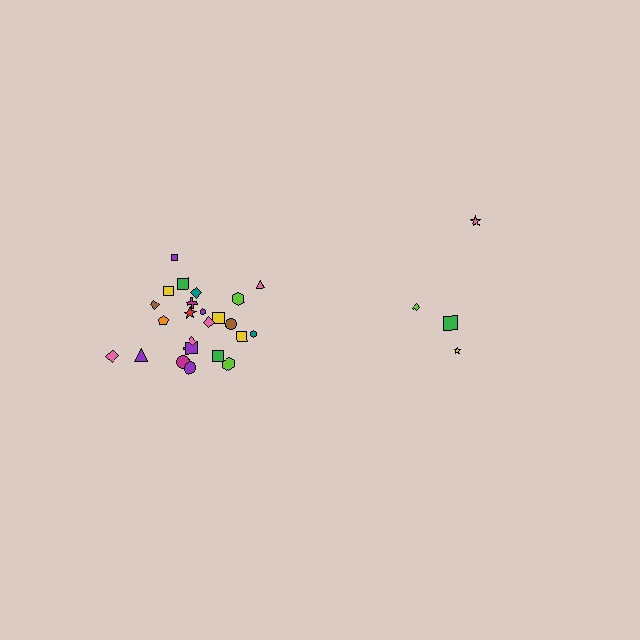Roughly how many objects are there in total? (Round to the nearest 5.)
Roughly 30 objects in total.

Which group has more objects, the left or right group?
The left group.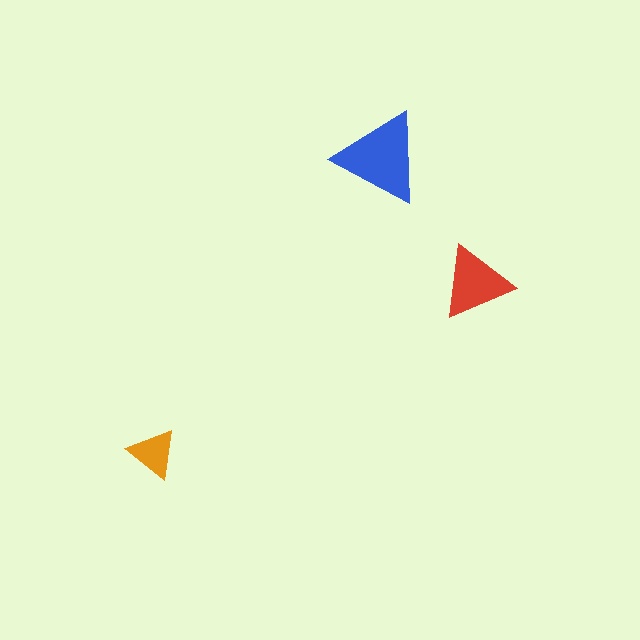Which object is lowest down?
The orange triangle is bottommost.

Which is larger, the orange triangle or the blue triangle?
The blue one.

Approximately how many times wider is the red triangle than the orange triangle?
About 1.5 times wider.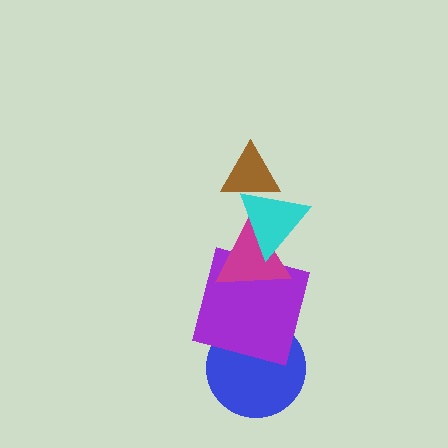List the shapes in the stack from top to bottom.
From top to bottom: the brown triangle, the cyan triangle, the magenta triangle, the purple square, the blue circle.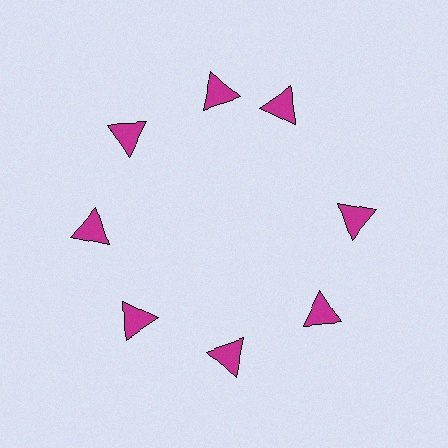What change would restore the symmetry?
The symmetry would be restored by rotating it back into even spacing with its neighbors so that all 8 triangles sit at equal angles and equal distance from the center.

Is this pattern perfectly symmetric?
No. The 8 magenta triangles are arranged in a ring, but one element near the 2 o'clock position is rotated out of alignment along the ring, breaking the 8-fold rotational symmetry.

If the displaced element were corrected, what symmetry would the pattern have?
It would have 8-fold rotational symmetry — the pattern would map onto itself every 45 degrees.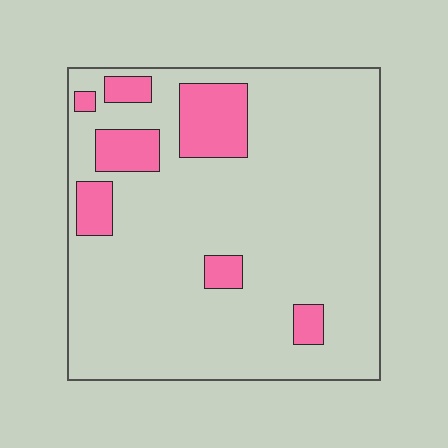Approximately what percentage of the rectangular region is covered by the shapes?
Approximately 15%.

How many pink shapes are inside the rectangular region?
7.